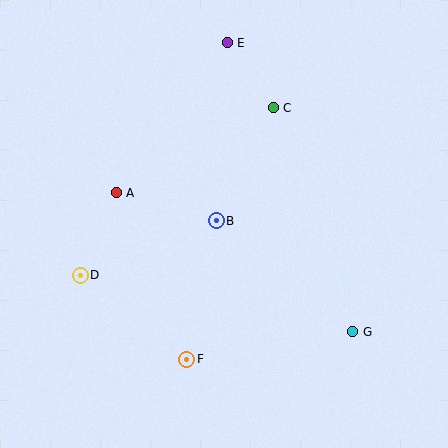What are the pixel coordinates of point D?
Point D is at (80, 275).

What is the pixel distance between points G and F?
The distance between G and F is 168 pixels.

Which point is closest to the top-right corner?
Point C is closest to the top-right corner.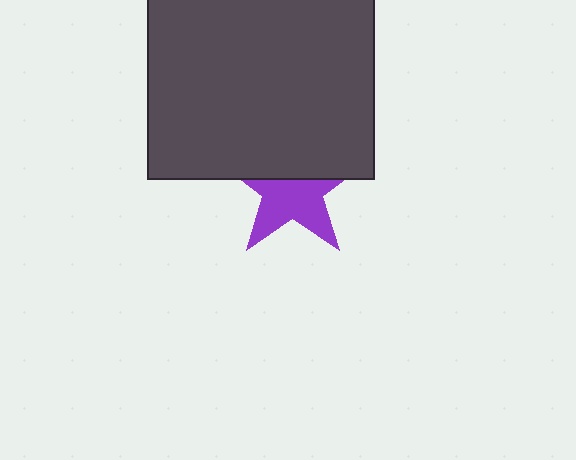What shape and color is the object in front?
The object in front is a dark gray square.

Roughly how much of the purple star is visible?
About half of it is visible (roughly 55%).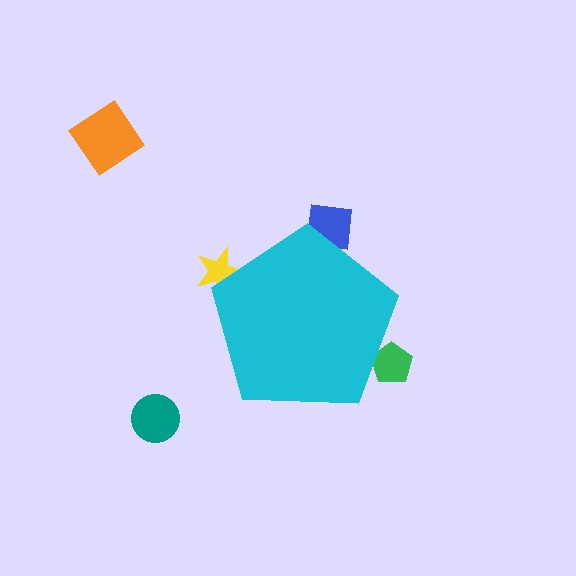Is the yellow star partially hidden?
Yes, the yellow star is partially hidden behind the cyan pentagon.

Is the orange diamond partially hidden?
No, the orange diamond is fully visible.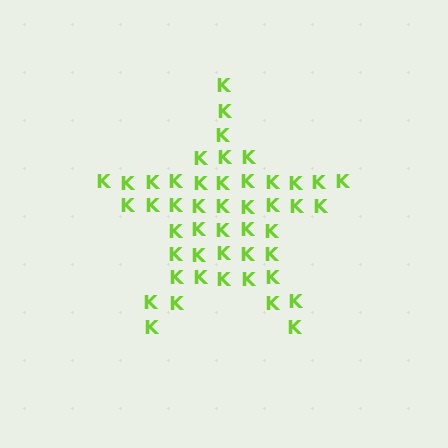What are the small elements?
The small elements are letter K's.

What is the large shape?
The large shape is a star.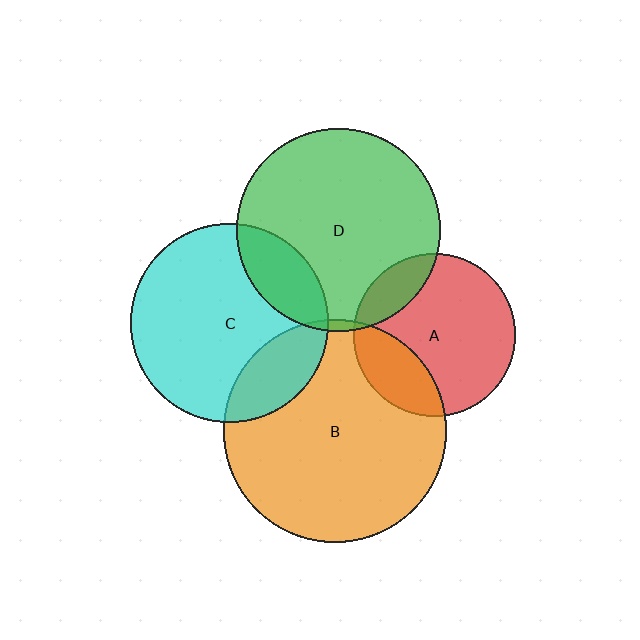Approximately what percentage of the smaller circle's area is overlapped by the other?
Approximately 5%.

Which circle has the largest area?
Circle B (orange).